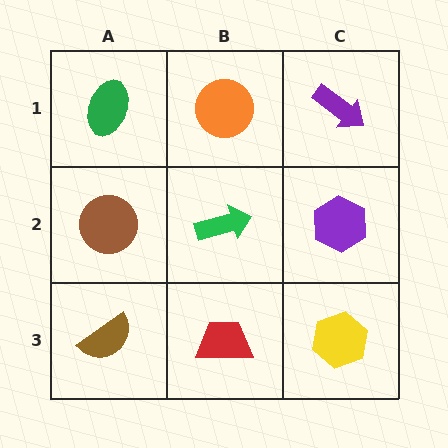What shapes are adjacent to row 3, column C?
A purple hexagon (row 2, column C), a red trapezoid (row 3, column B).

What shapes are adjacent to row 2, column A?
A green ellipse (row 1, column A), a brown semicircle (row 3, column A), a green arrow (row 2, column B).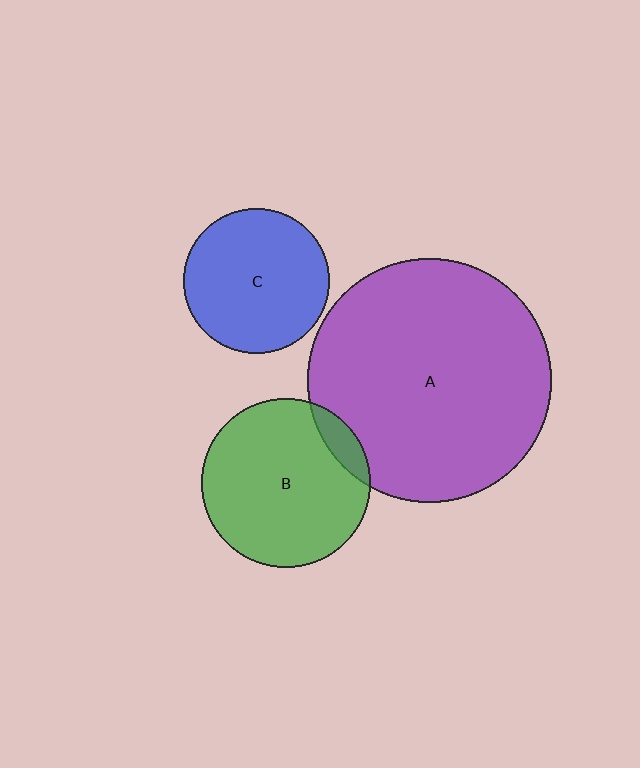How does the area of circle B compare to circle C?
Approximately 1.4 times.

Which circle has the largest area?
Circle A (purple).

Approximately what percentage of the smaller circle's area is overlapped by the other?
Approximately 10%.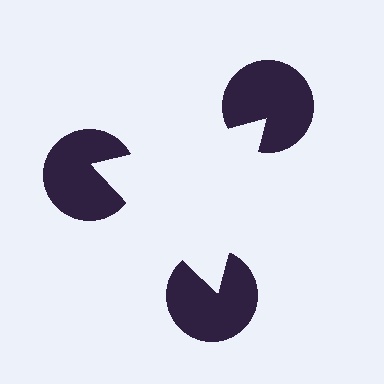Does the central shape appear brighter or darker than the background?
It typically appears slightly brighter than the background, even though no actual brightness change is drawn.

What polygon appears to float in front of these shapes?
An illusory triangle — its edges are inferred from the aligned wedge cuts in the pac-man discs, not physically drawn.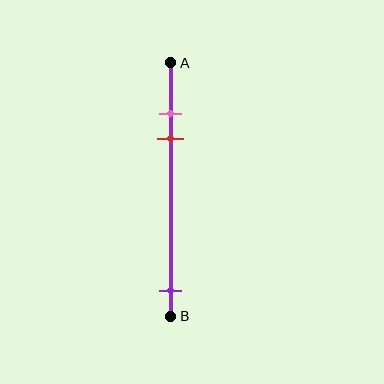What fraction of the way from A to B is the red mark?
The red mark is approximately 30% (0.3) of the way from A to B.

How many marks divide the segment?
There are 3 marks dividing the segment.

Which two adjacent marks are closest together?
The pink and red marks are the closest adjacent pair.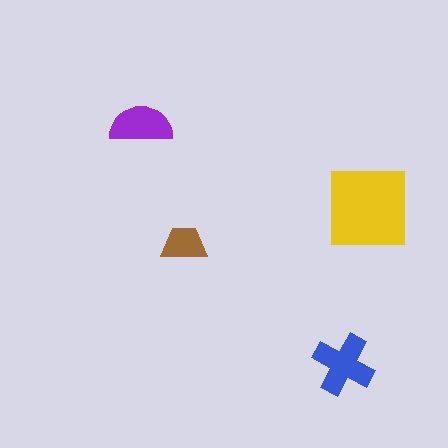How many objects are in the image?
There are 4 objects in the image.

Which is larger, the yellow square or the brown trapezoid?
The yellow square.